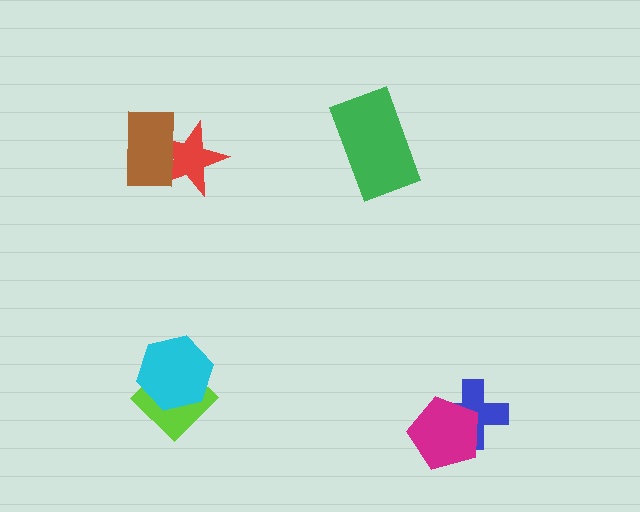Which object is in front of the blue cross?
The magenta pentagon is in front of the blue cross.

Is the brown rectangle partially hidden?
No, no other shape covers it.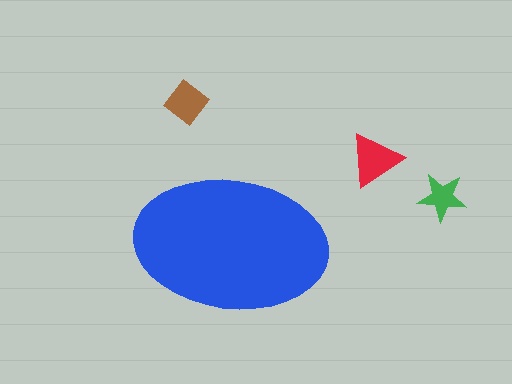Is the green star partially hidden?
No, the green star is fully visible.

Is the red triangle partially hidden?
No, the red triangle is fully visible.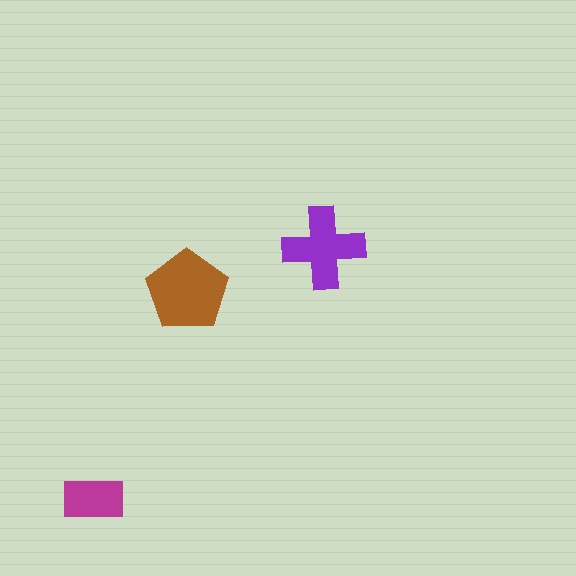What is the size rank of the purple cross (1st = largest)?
2nd.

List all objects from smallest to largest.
The magenta rectangle, the purple cross, the brown pentagon.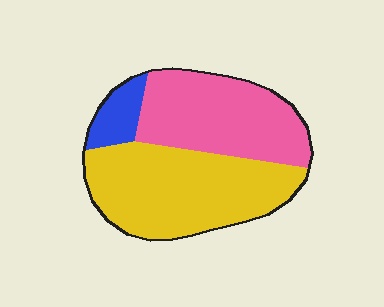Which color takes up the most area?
Yellow, at roughly 50%.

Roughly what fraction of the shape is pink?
Pink covers around 40% of the shape.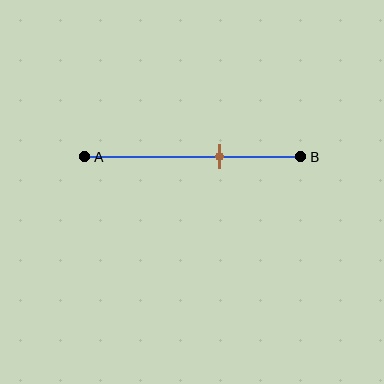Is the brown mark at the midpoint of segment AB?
No, the mark is at about 65% from A, not at the 50% midpoint.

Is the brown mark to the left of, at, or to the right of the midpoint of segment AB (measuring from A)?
The brown mark is to the right of the midpoint of segment AB.